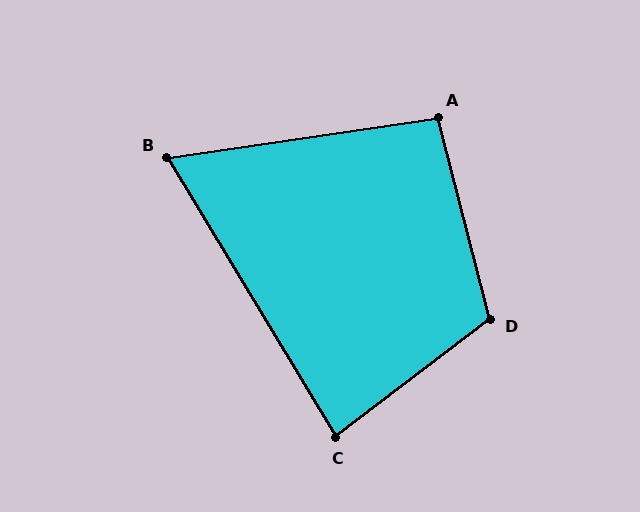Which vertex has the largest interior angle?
D, at approximately 113 degrees.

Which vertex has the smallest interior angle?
B, at approximately 67 degrees.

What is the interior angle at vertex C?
Approximately 84 degrees (acute).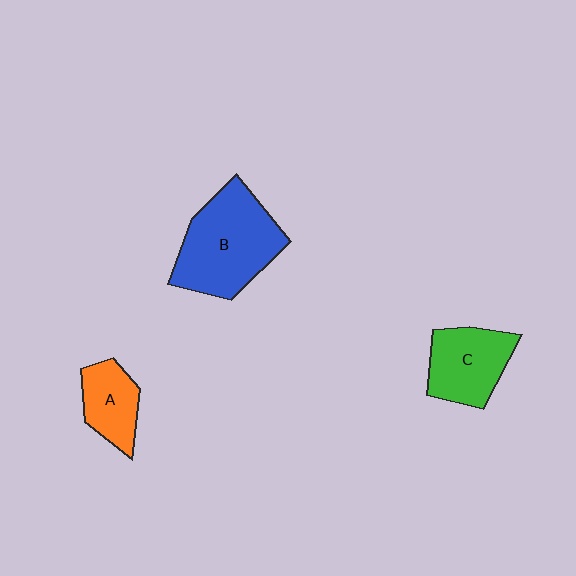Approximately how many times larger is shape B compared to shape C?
Approximately 1.6 times.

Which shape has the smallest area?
Shape A (orange).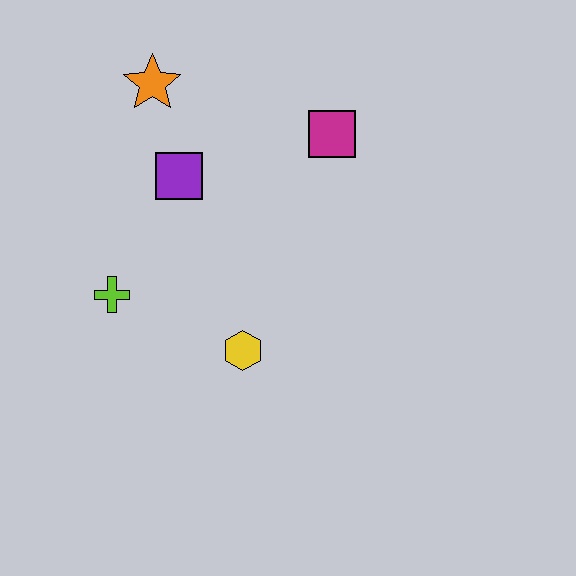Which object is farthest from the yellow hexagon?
The orange star is farthest from the yellow hexagon.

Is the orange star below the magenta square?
No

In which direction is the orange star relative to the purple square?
The orange star is above the purple square.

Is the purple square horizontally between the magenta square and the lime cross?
Yes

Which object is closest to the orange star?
The purple square is closest to the orange star.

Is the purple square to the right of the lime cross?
Yes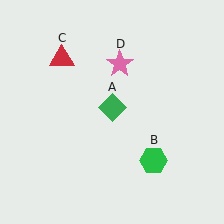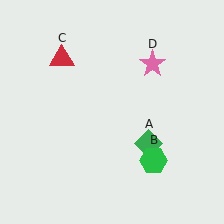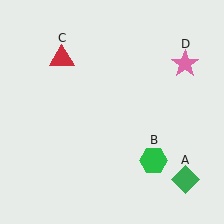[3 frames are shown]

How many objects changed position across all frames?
2 objects changed position: green diamond (object A), pink star (object D).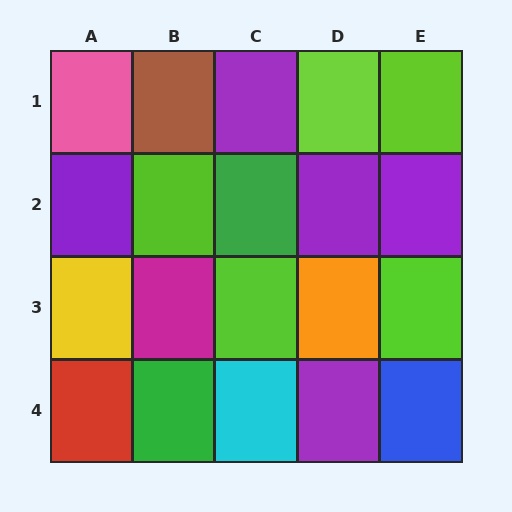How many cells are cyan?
1 cell is cyan.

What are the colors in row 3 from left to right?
Yellow, magenta, lime, orange, lime.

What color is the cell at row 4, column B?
Green.